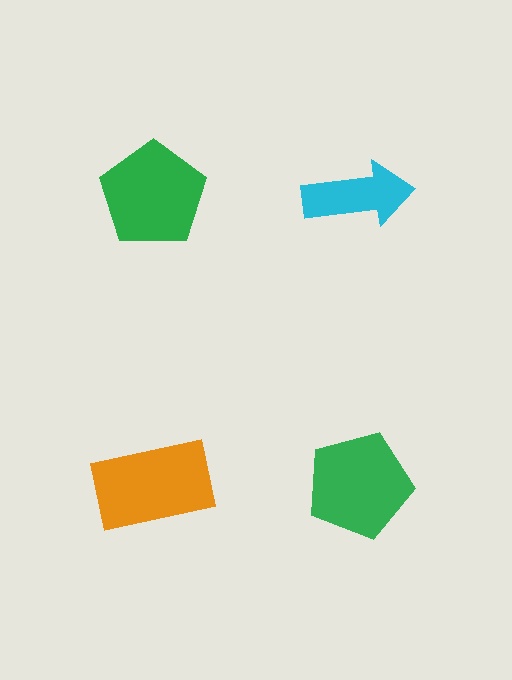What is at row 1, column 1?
A green pentagon.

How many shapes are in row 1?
2 shapes.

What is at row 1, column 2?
A cyan arrow.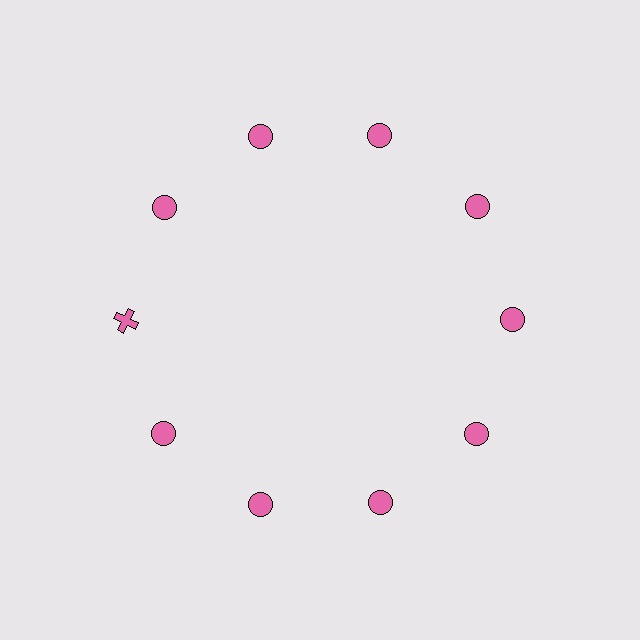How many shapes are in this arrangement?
There are 10 shapes arranged in a ring pattern.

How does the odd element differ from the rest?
It has a different shape: cross instead of circle.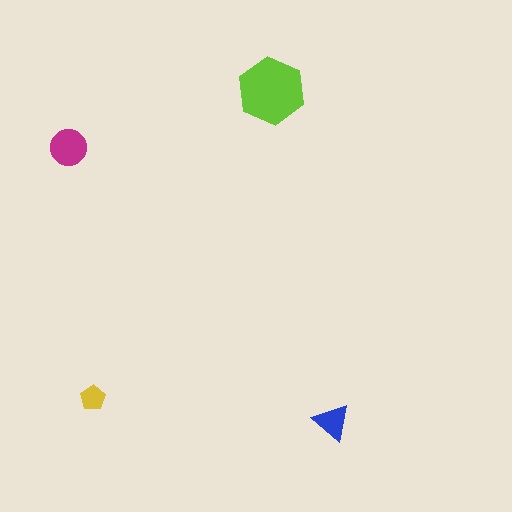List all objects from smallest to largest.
The yellow pentagon, the blue triangle, the magenta circle, the lime hexagon.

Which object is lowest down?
The blue triangle is bottommost.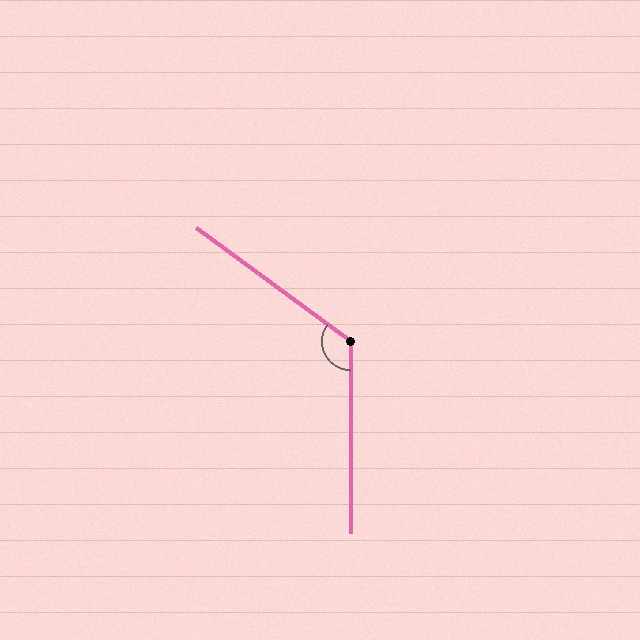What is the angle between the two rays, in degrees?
Approximately 126 degrees.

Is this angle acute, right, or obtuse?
It is obtuse.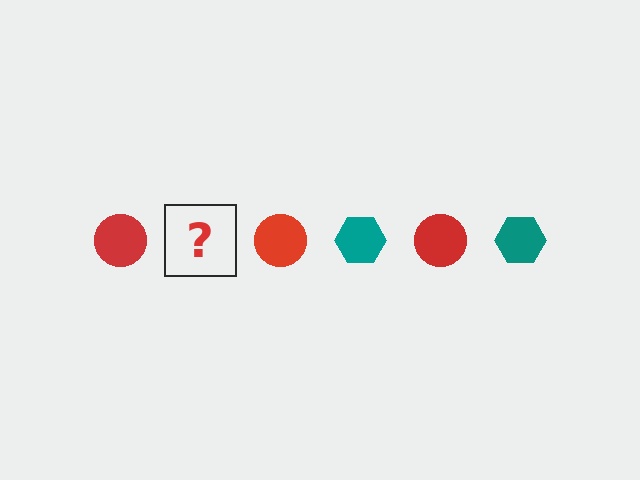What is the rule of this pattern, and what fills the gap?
The rule is that the pattern alternates between red circle and teal hexagon. The gap should be filled with a teal hexagon.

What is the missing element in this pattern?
The missing element is a teal hexagon.